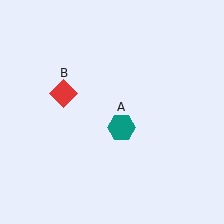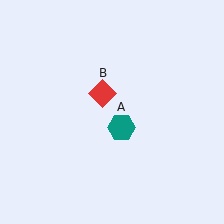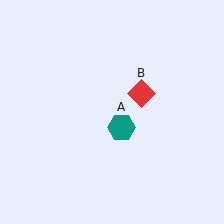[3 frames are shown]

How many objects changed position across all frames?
1 object changed position: red diamond (object B).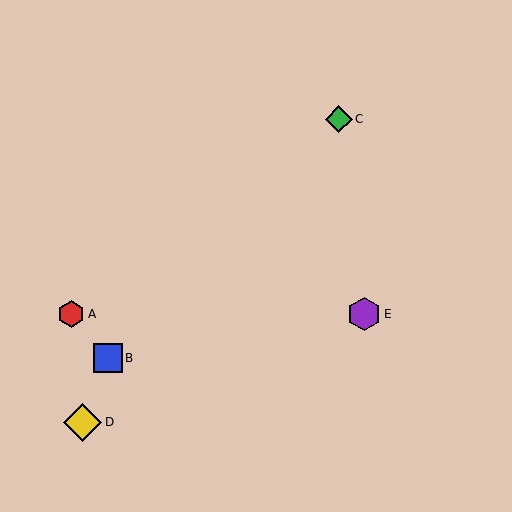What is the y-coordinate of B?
Object B is at y≈358.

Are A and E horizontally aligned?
Yes, both are at y≈314.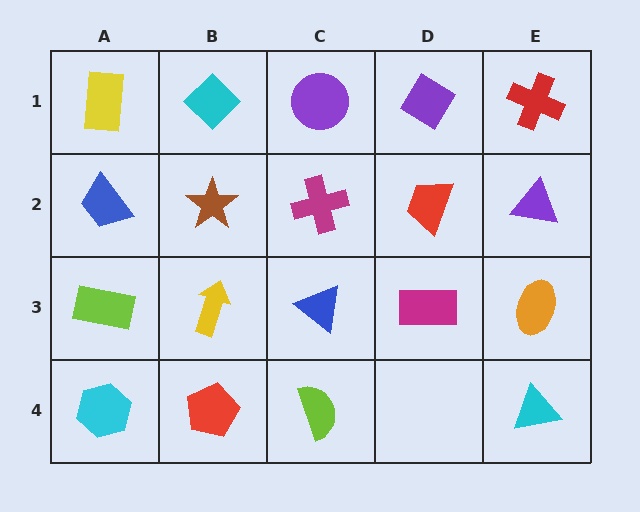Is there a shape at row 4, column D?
No, that cell is empty.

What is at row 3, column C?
A blue triangle.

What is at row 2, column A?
A blue trapezoid.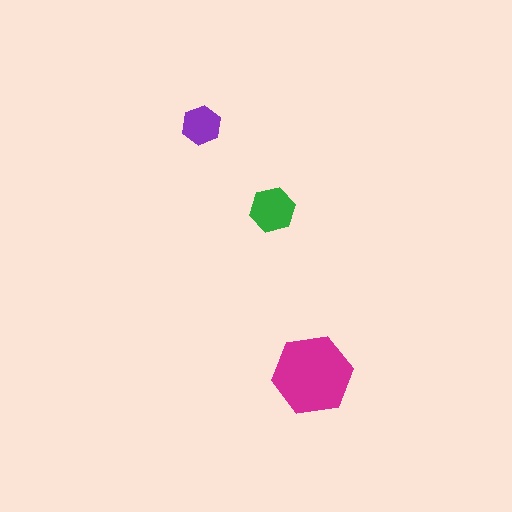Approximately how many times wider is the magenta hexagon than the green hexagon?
About 2 times wider.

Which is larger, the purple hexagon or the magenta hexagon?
The magenta one.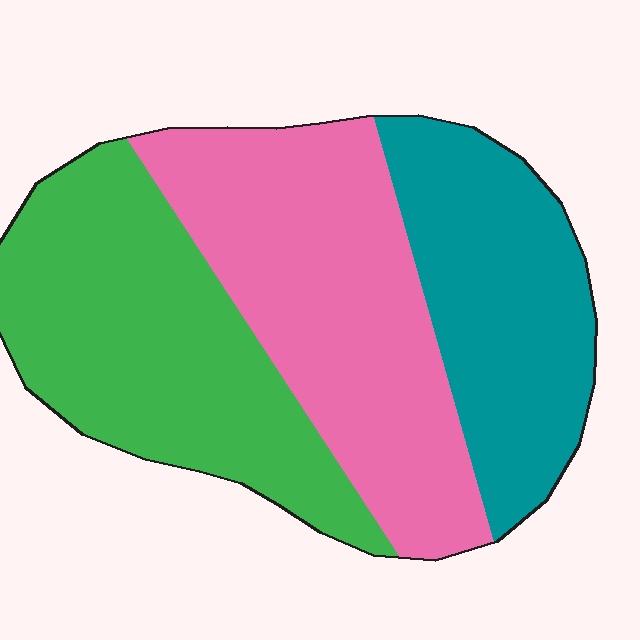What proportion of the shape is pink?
Pink covers around 35% of the shape.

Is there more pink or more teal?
Pink.